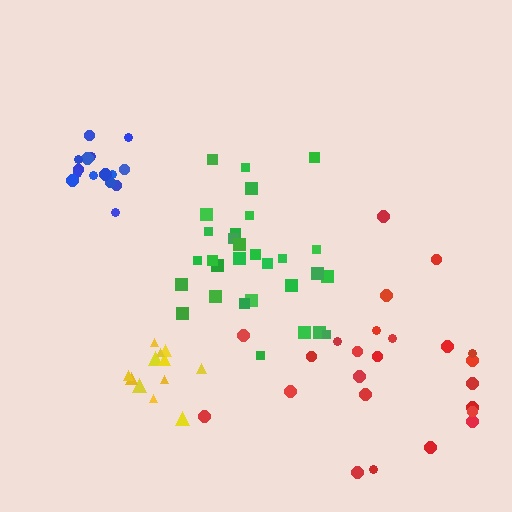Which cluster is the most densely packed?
Blue.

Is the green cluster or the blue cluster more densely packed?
Blue.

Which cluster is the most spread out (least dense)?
Red.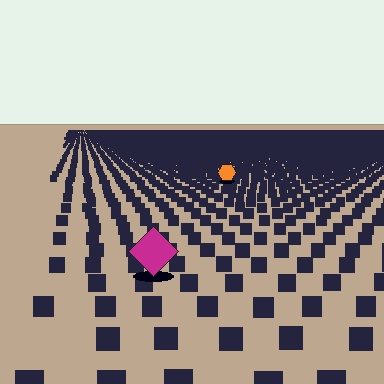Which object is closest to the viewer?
The magenta diamond is closest. The texture marks near it are larger and more spread out.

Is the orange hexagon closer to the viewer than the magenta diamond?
No. The magenta diamond is closer — you can tell from the texture gradient: the ground texture is coarser near it.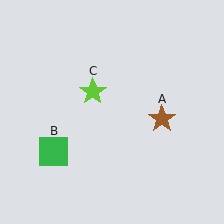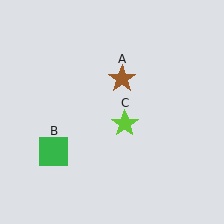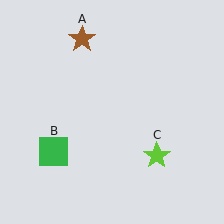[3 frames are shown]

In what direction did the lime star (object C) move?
The lime star (object C) moved down and to the right.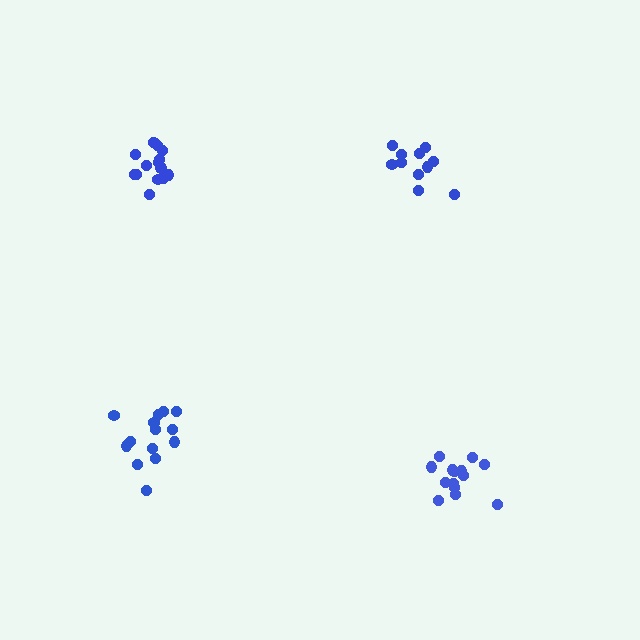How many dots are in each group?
Group 1: 14 dots, Group 2: 11 dots, Group 3: 15 dots, Group 4: 14 dots (54 total).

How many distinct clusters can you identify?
There are 4 distinct clusters.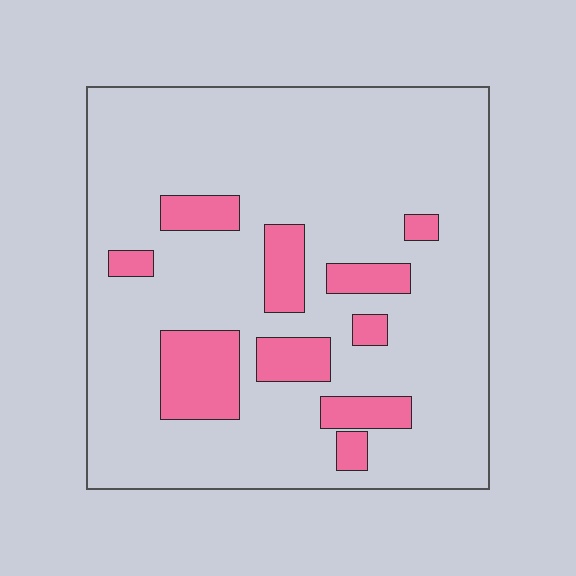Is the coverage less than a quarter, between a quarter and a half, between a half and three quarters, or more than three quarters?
Less than a quarter.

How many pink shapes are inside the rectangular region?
10.